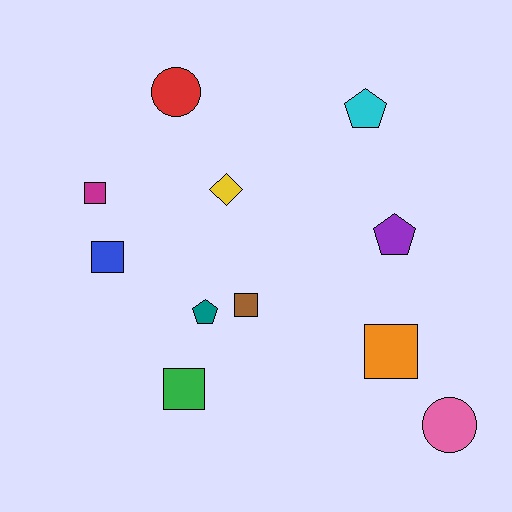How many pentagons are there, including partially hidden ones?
There are 3 pentagons.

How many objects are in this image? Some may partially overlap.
There are 11 objects.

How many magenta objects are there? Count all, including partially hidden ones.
There is 1 magenta object.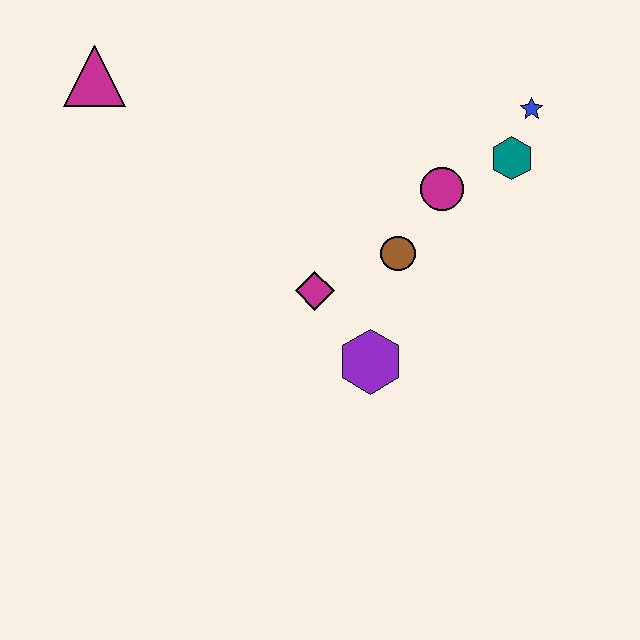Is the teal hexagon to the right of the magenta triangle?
Yes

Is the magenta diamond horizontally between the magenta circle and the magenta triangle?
Yes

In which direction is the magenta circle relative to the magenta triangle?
The magenta circle is to the right of the magenta triangle.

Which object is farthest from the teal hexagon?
The magenta triangle is farthest from the teal hexagon.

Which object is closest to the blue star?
The teal hexagon is closest to the blue star.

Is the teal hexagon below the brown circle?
No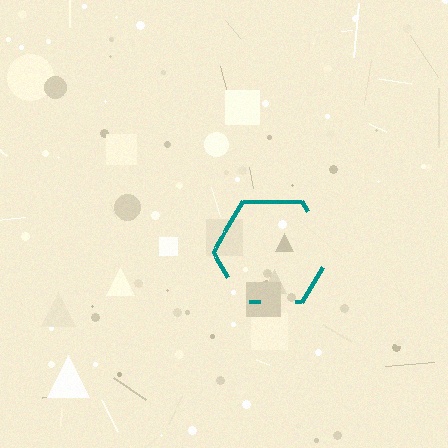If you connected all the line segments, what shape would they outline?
They would outline a hexagon.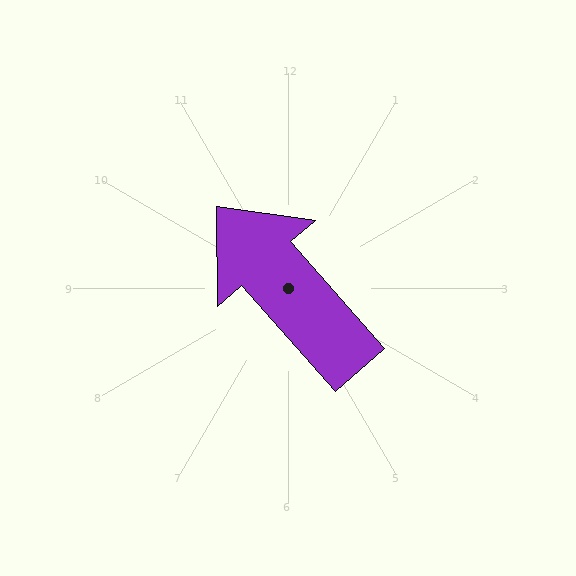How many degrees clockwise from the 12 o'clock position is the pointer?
Approximately 319 degrees.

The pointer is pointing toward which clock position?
Roughly 11 o'clock.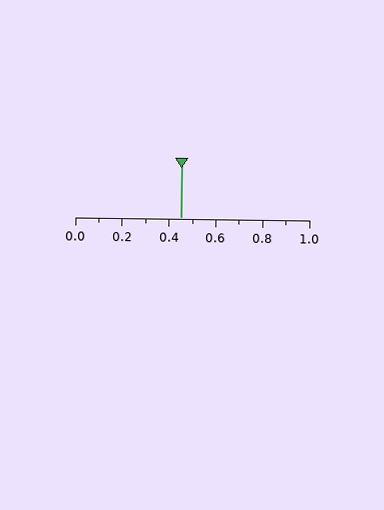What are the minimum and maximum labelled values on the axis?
The axis runs from 0.0 to 1.0.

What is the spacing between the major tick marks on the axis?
The major ticks are spaced 0.2 apart.